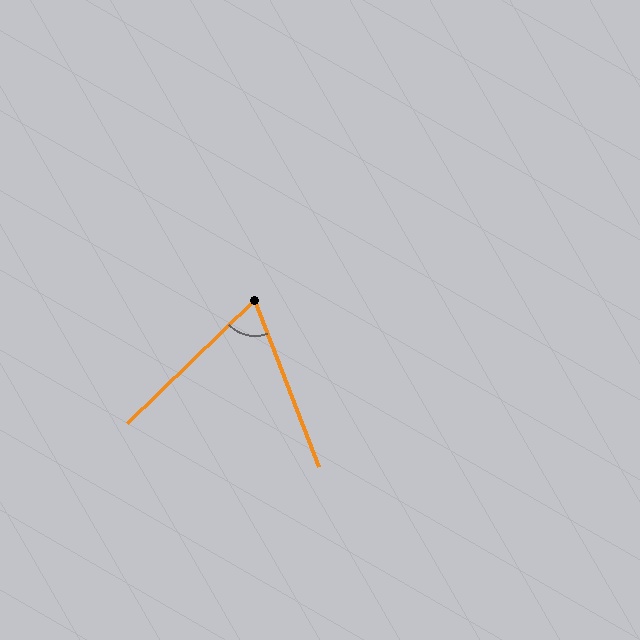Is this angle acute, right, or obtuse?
It is acute.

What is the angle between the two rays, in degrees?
Approximately 67 degrees.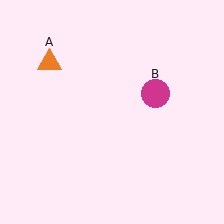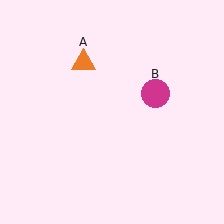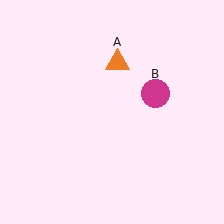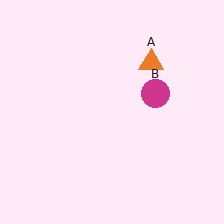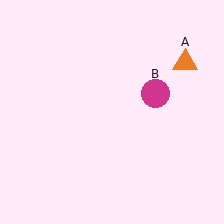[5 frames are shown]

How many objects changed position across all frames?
1 object changed position: orange triangle (object A).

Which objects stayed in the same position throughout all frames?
Magenta circle (object B) remained stationary.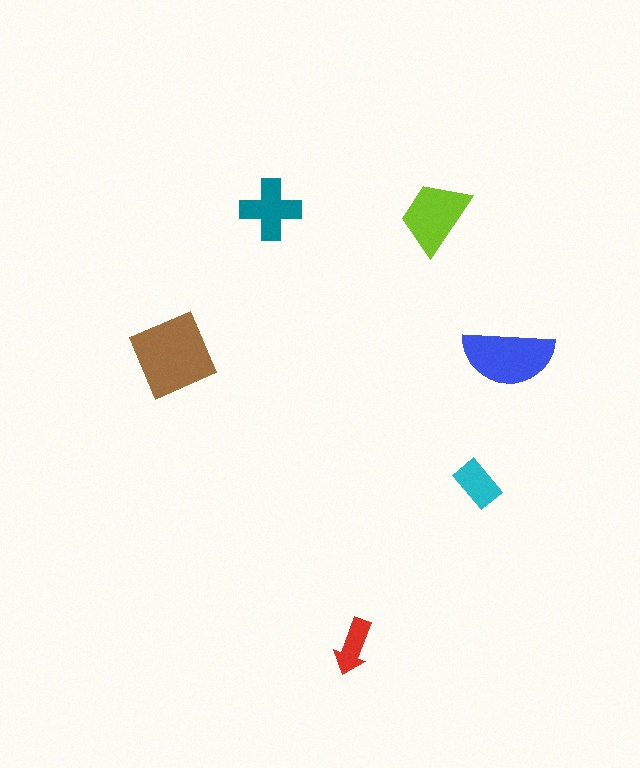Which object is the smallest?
The red arrow.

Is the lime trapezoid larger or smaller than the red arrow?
Larger.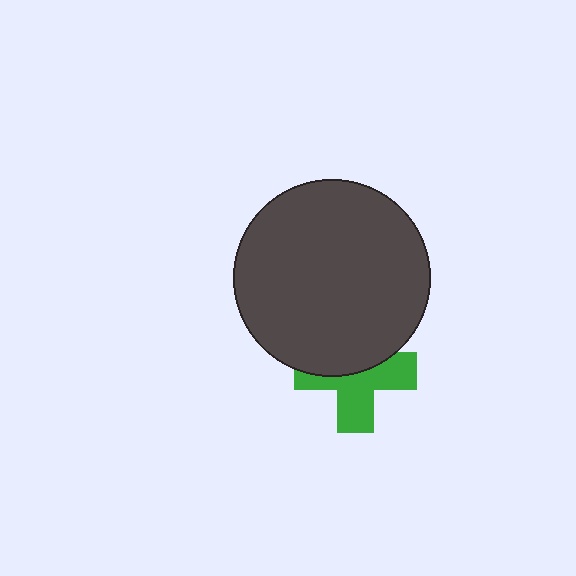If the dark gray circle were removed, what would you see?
You would see the complete green cross.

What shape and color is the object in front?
The object in front is a dark gray circle.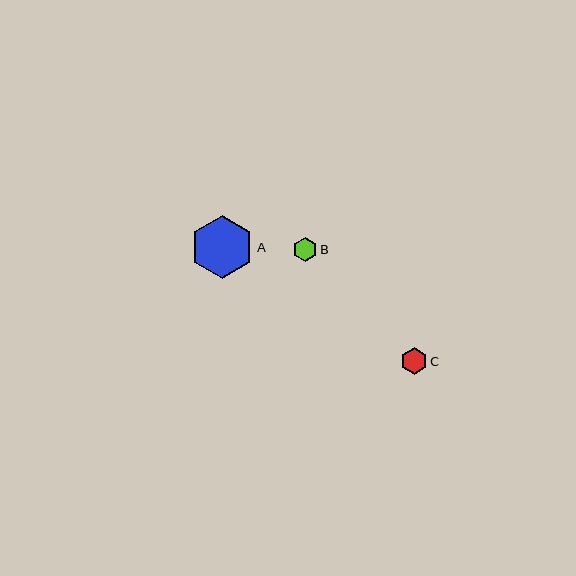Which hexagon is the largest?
Hexagon A is the largest with a size of approximately 63 pixels.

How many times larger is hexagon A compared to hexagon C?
Hexagon A is approximately 2.4 times the size of hexagon C.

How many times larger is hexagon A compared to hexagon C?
Hexagon A is approximately 2.4 times the size of hexagon C.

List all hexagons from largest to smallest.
From largest to smallest: A, C, B.